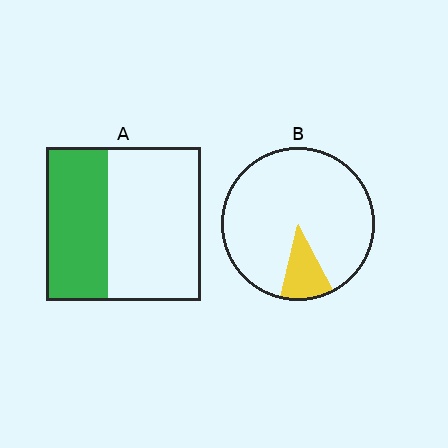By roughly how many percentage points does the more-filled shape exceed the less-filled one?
By roughly 30 percentage points (A over B).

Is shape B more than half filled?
No.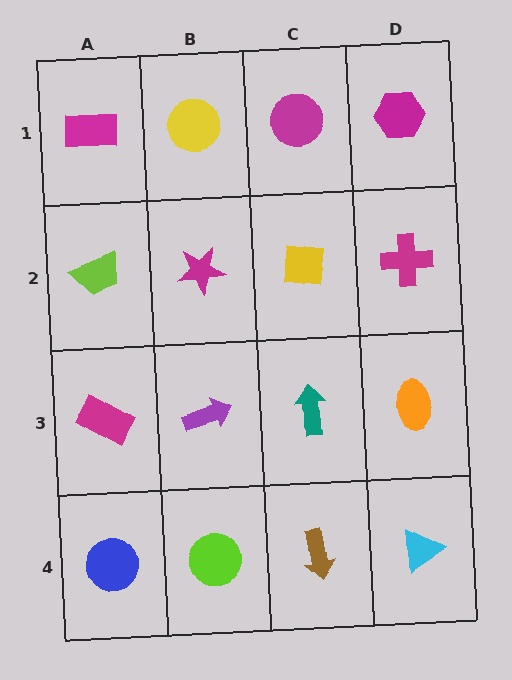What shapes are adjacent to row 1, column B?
A magenta star (row 2, column B), a magenta rectangle (row 1, column A), a magenta circle (row 1, column C).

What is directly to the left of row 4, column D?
A brown arrow.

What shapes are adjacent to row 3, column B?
A magenta star (row 2, column B), a lime circle (row 4, column B), a magenta rectangle (row 3, column A), a teal arrow (row 3, column C).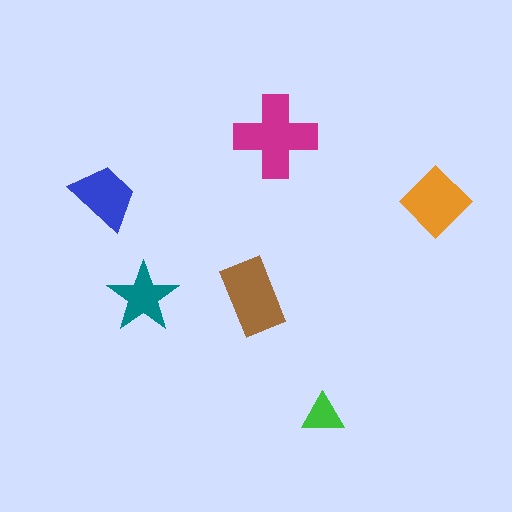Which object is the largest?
The magenta cross.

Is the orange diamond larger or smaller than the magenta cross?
Smaller.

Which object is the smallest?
The green triangle.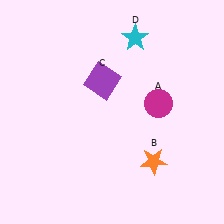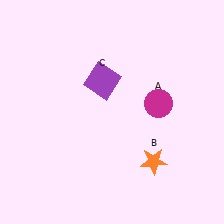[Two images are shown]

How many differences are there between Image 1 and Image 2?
There is 1 difference between the two images.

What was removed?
The cyan star (D) was removed in Image 2.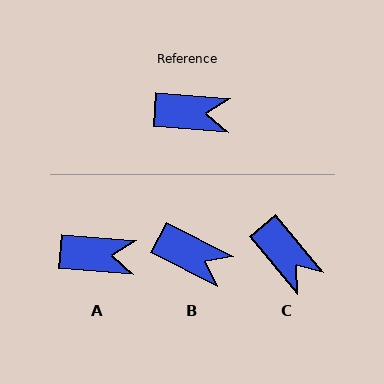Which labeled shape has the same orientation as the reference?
A.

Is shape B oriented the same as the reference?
No, it is off by about 22 degrees.